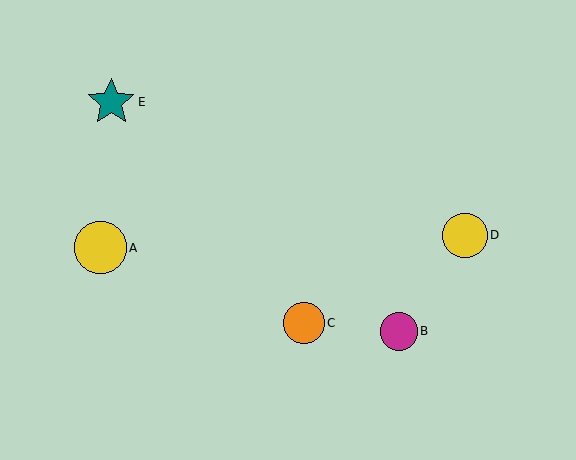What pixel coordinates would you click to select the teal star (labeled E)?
Click at (111, 102) to select the teal star E.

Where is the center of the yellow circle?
The center of the yellow circle is at (100, 248).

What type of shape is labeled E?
Shape E is a teal star.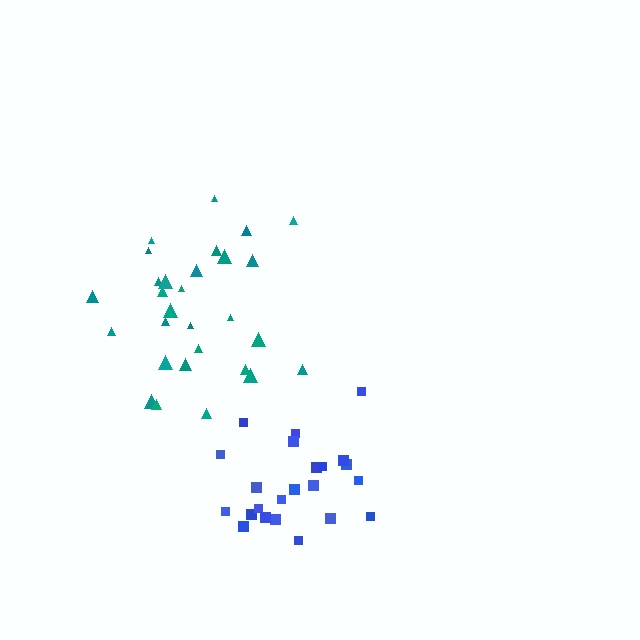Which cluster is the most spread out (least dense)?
Teal.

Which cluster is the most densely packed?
Blue.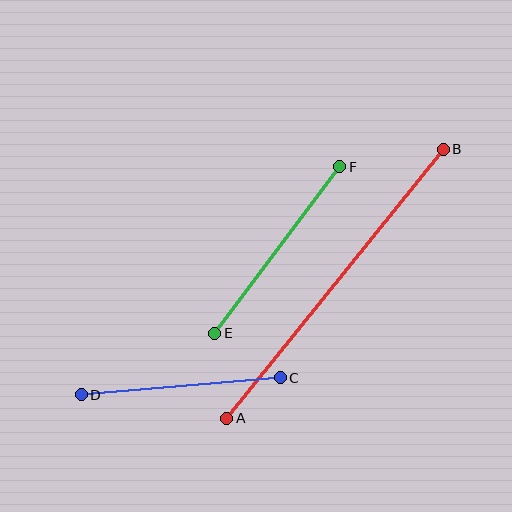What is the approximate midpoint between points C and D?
The midpoint is at approximately (181, 386) pixels.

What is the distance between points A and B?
The distance is approximately 346 pixels.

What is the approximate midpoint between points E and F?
The midpoint is at approximately (277, 250) pixels.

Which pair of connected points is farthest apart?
Points A and B are farthest apart.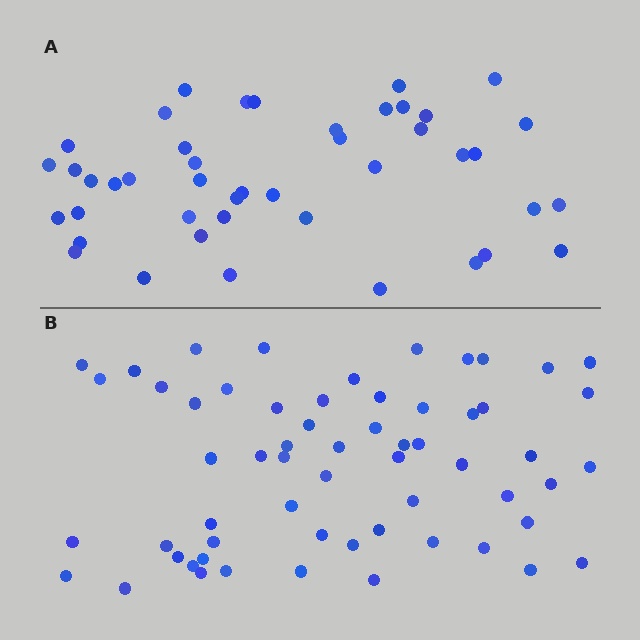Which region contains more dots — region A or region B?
Region B (the bottom region) has more dots.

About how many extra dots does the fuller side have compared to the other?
Region B has approximately 15 more dots than region A.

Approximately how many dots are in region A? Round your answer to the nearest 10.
About 40 dots. (The exact count is 44, which rounds to 40.)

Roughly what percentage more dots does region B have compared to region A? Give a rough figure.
About 35% more.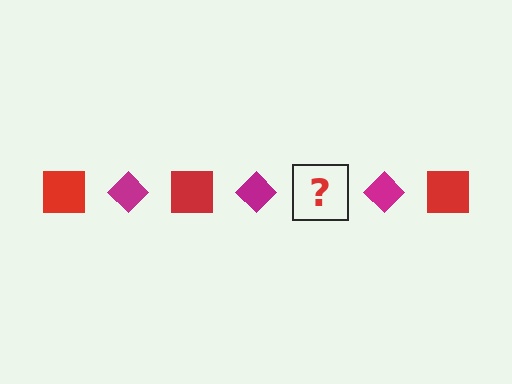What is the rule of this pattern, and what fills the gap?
The rule is that the pattern alternates between red square and magenta diamond. The gap should be filled with a red square.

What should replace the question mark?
The question mark should be replaced with a red square.